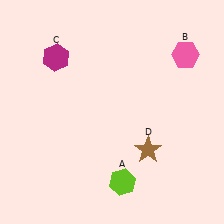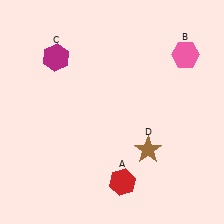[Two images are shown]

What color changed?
The hexagon (A) changed from lime in Image 1 to red in Image 2.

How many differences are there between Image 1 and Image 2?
There is 1 difference between the two images.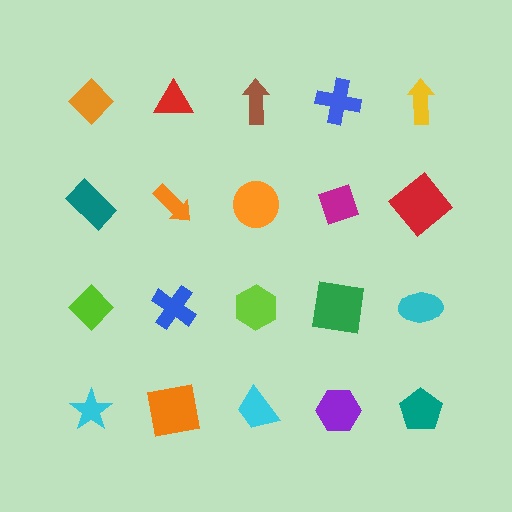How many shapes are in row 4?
5 shapes.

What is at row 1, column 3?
A brown arrow.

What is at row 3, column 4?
A green square.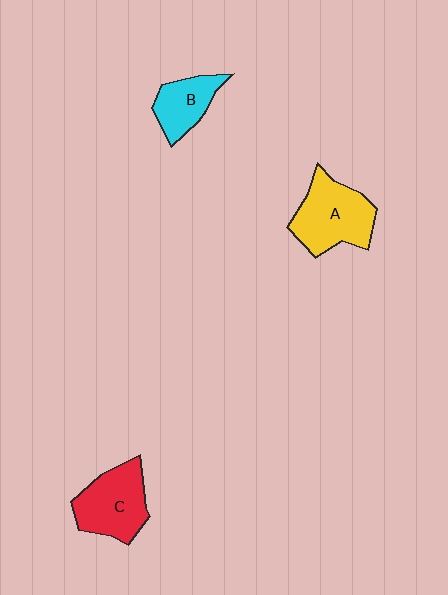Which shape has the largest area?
Shape A (yellow).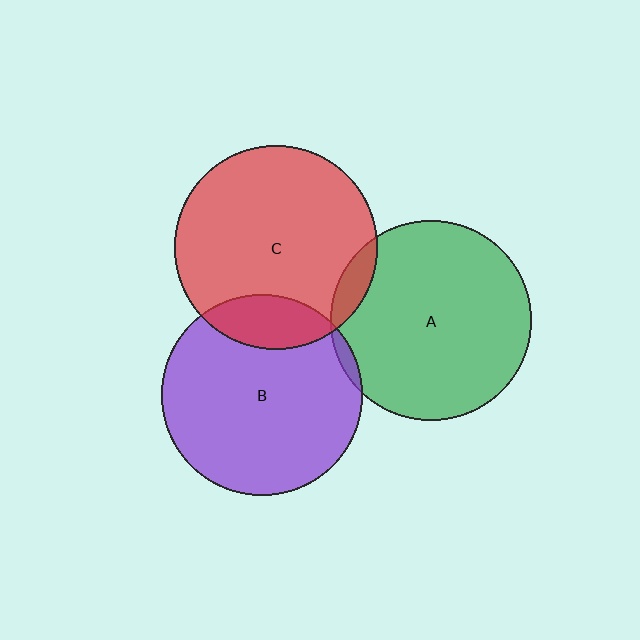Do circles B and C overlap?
Yes.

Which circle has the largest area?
Circle C (red).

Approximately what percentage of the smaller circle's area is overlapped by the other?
Approximately 15%.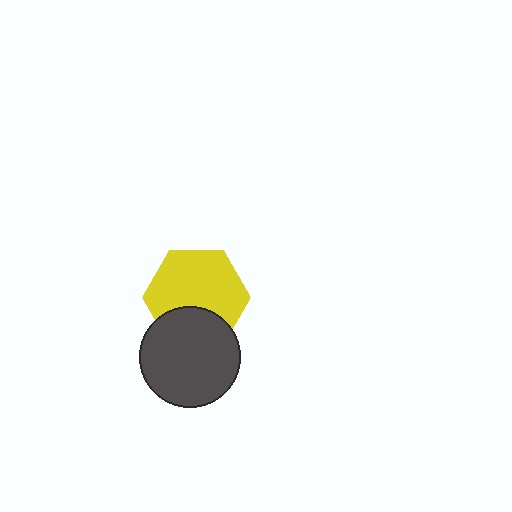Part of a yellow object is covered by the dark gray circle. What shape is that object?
It is a hexagon.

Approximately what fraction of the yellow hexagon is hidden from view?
Roughly 30% of the yellow hexagon is hidden behind the dark gray circle.